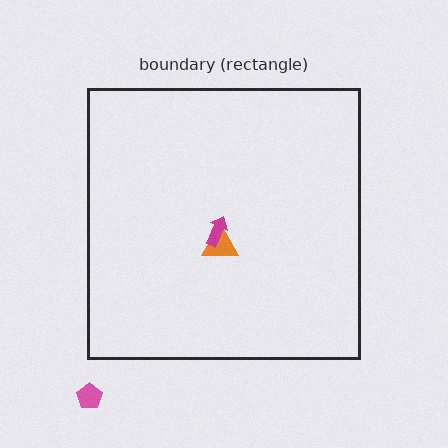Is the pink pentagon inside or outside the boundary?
Outside.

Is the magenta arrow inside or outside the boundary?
Inside.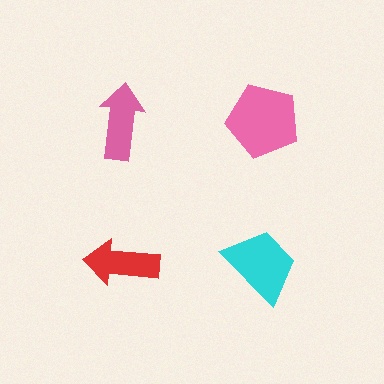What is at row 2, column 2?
A cyan trapezoid.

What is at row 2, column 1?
A red arrow.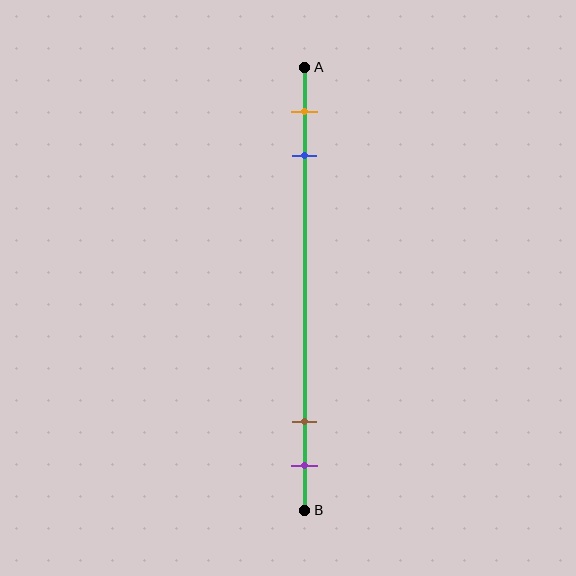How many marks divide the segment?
There are 4 marks dividing the segment.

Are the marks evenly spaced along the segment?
No, the marks are not evenly spaced.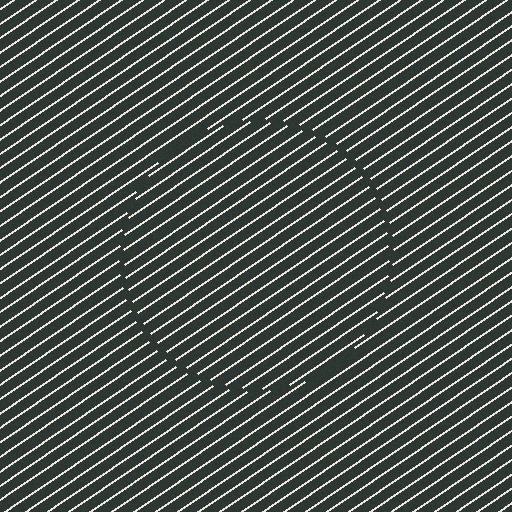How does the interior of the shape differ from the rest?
The interior of the shape contains the same grating, shifted by half a period — the contour is defined by the phase discontinuity where line-ends from the inner and outer gratings abut.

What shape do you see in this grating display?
An illusory circle. The interior of the shape contains the same grating, shifted by half a period — the contour is defined by the phase discontinuity where line-ends from the inner and outer gratings abut.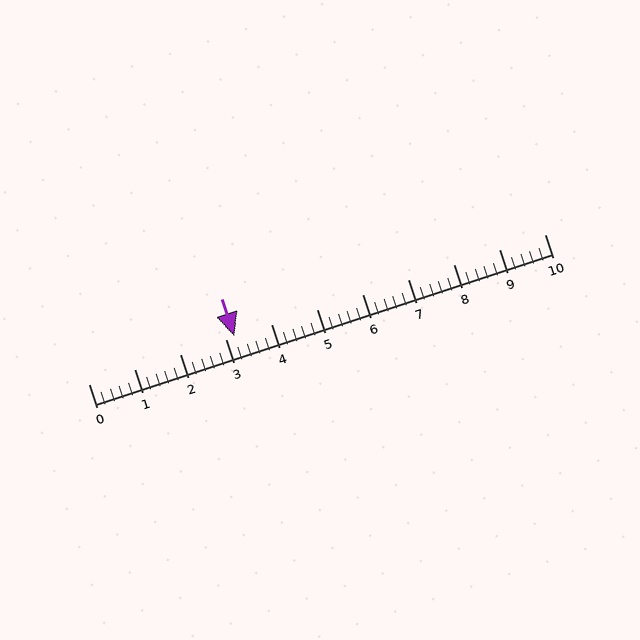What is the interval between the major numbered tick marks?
The major tick marks are spaced 1 units apart.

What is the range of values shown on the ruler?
The ruler shows values from 0 to 10.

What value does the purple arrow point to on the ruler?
The purple arrow points to approximately 3.2.